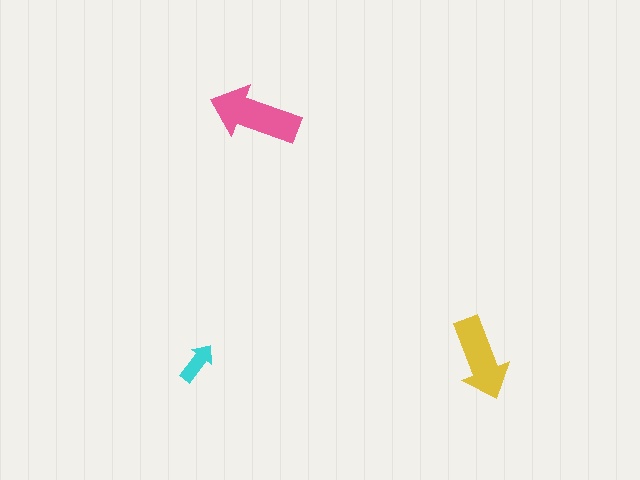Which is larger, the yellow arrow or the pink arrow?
The pink one.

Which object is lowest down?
The cyan arrow is bottommost.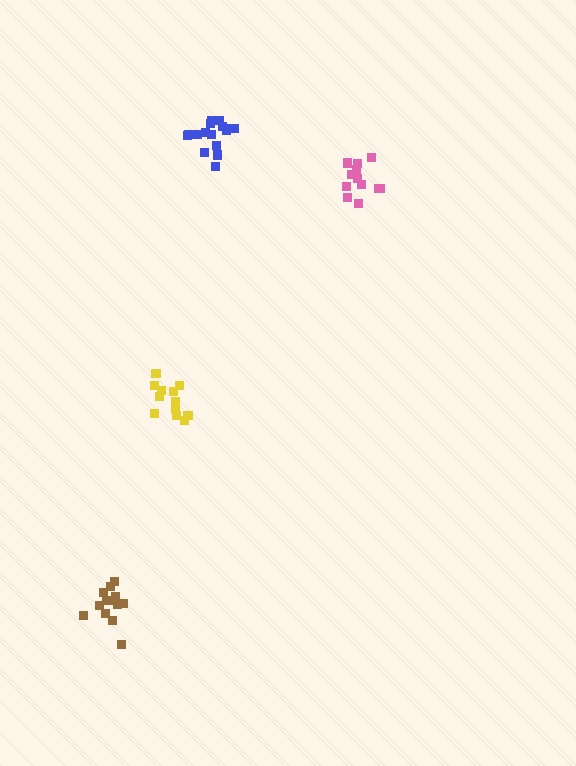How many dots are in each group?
Group 1: 12 dots, Group 2: 13 dots, Group 3: 16 dots, Group 4: 12 dots (53 total).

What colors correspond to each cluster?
The clusters are colored: yellow, brown, blue, pink.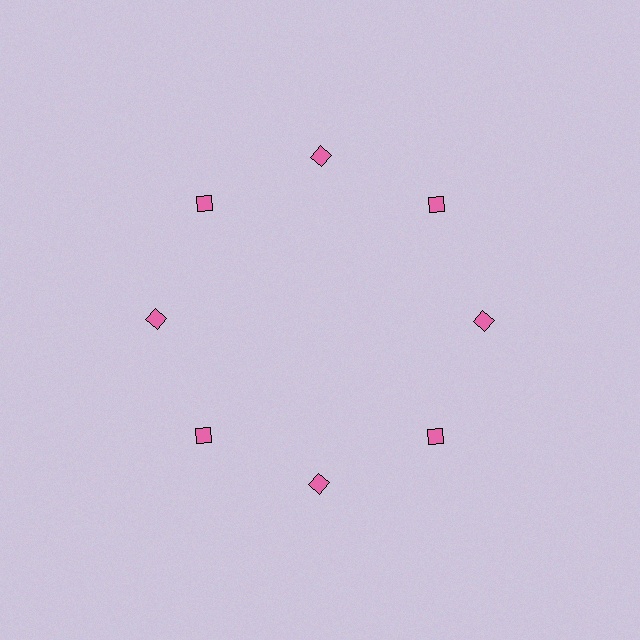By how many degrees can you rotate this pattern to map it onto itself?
The pattern maps onto itself every 45 degrees of rotation.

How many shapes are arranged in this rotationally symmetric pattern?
There are 8 shapes, arranged in 8 groups of 1.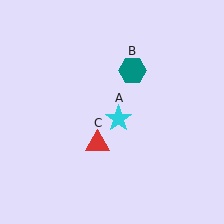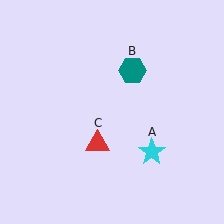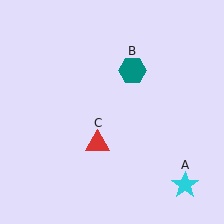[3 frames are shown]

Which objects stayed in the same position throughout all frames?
Teal hexagon (object B) and red triangle (object C) remained stationary.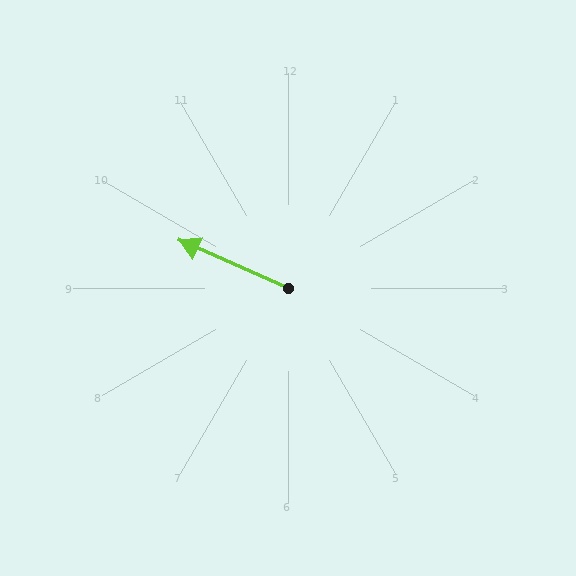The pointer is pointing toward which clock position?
Roughly 10 o'clock.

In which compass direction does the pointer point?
Northwest.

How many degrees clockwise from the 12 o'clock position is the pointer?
Approximately 294 degrees.